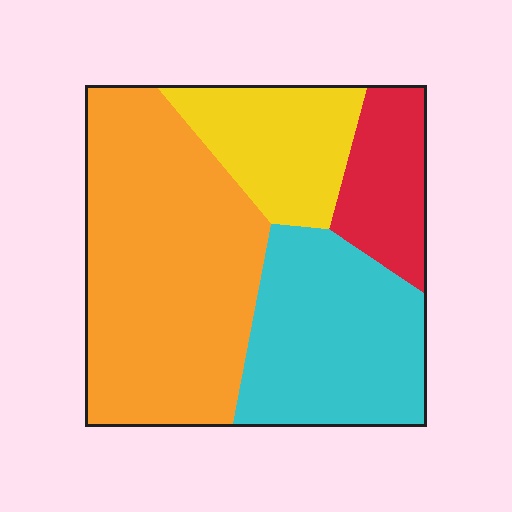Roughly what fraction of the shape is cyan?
Cyan takes up about one quarter (1/4) of the shape.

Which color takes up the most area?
Orange, at roughly 45%.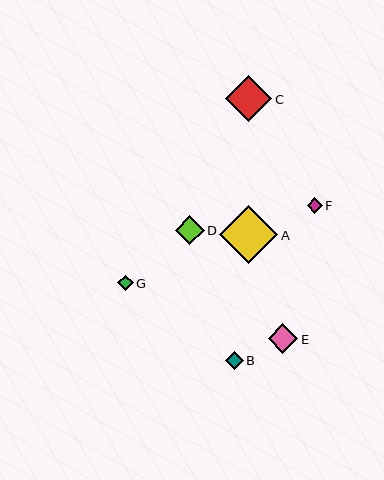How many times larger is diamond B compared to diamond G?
Diamond B is approximately 1.2 times the size of diamond G.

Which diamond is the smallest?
Diamond F is the smallest with a size of approximately 15 pixels.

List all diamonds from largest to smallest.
From largest to smallest: A, C, E, D, B, G, F.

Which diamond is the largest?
Diamond A is the largest with a size of approximately 58 pixels.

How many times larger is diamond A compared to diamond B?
Diamond A is approximately 3.1 times the size of diamond B.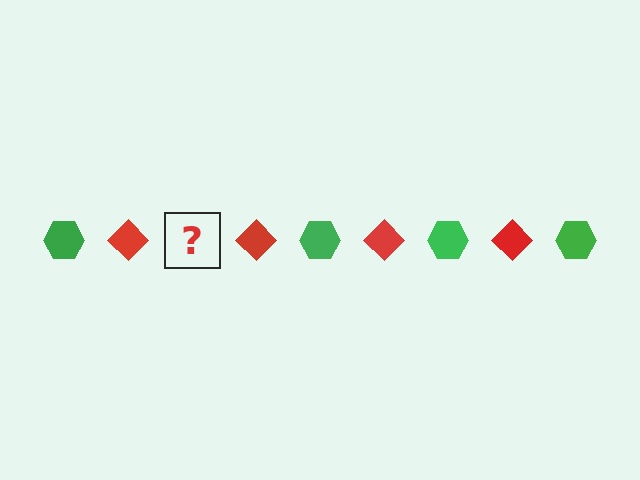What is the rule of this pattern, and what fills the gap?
The rule is that the pattern alternates between green hexagon and red diamond. The gap should be filled with a green hexagon.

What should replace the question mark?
The question mark should be replaced with a green hexagon.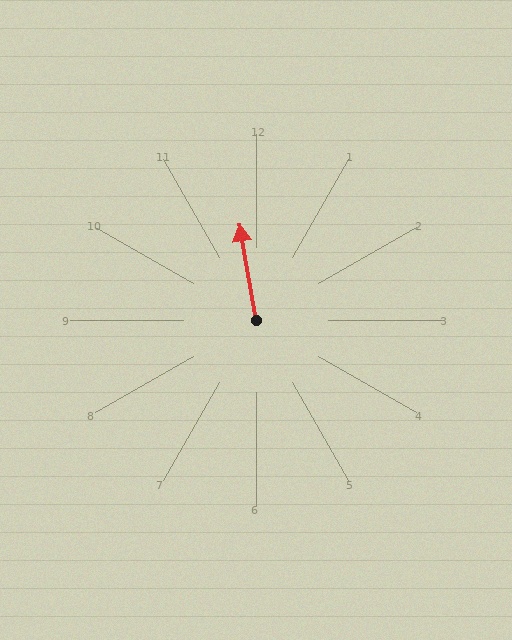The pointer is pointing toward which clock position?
Roughly 12 o'clock.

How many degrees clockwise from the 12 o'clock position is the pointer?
Approximately 350 degrees.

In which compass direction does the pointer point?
North.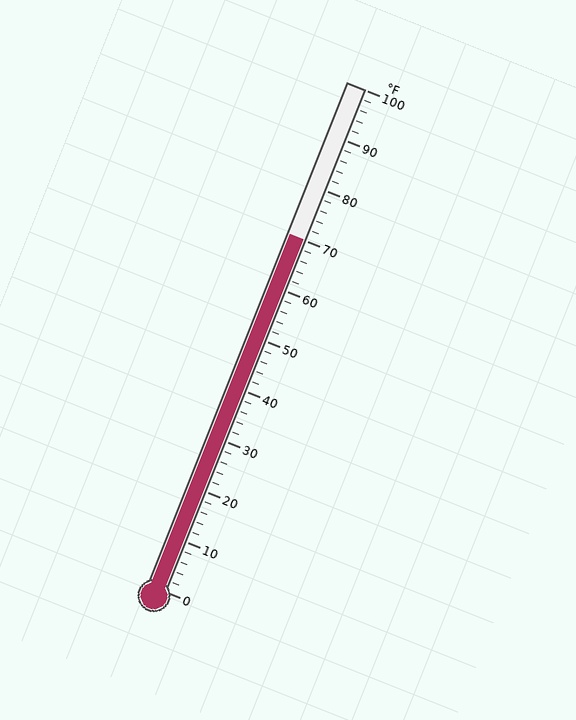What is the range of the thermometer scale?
The thermometer scale ranges from 0°F to 100°F.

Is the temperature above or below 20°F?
The temperature is above 20°F.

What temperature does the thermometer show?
The thermometer shows approximately 70°F.